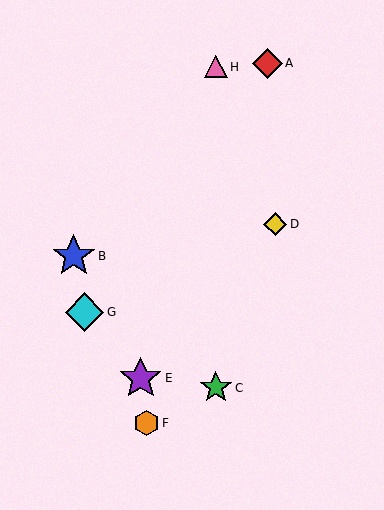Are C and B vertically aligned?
No, C is at x≈216 and B is at x≈74.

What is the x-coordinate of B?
Object B is at x≈74.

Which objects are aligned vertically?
Objects C, H are aligned vertically.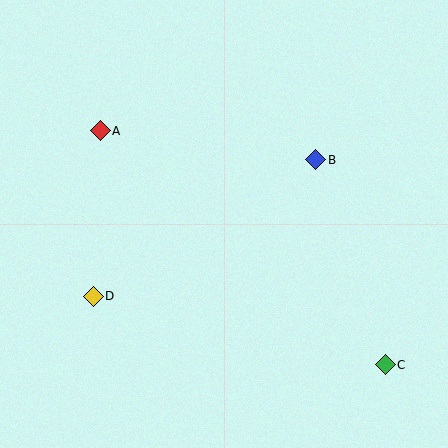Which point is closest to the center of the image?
Point B at (316, 160) is closest to the center.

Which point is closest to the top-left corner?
Point A is closest to the top-left corner.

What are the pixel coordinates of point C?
Point C is at (385, 365).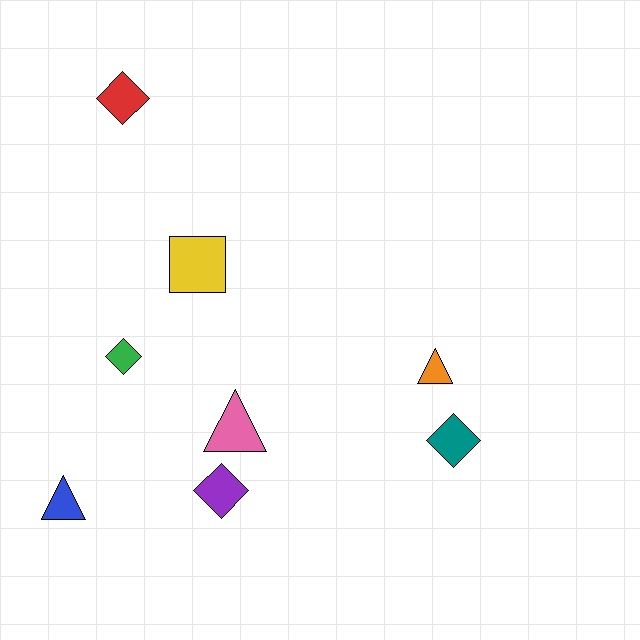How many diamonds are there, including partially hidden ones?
There are 4 diamonds.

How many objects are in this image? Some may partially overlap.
There are 8 objects.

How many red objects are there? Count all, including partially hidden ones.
There is 1 red object.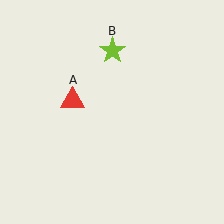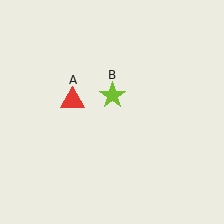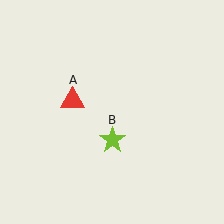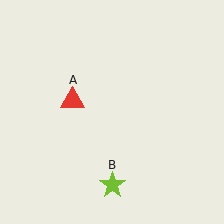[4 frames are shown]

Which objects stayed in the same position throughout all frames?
Red triangle (object A) remained stationary.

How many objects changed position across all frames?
1 object changed position: lime star (object B).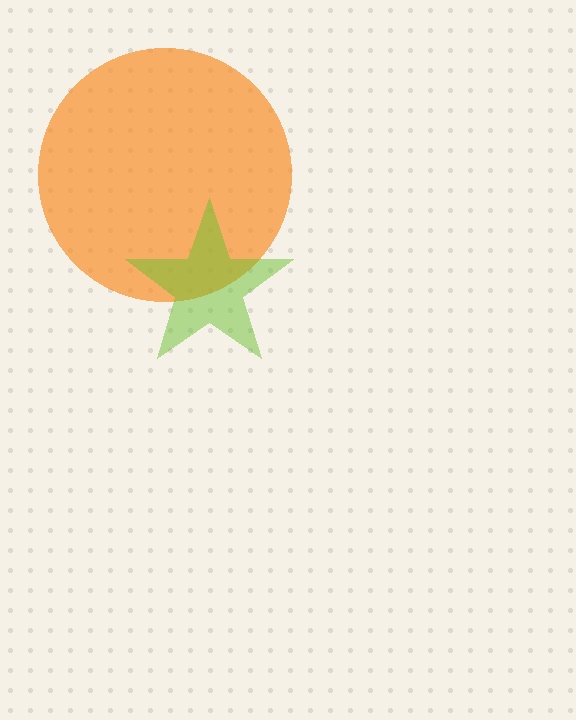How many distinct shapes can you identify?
There are 2 distinct shapes: an orange circle, a lime star.